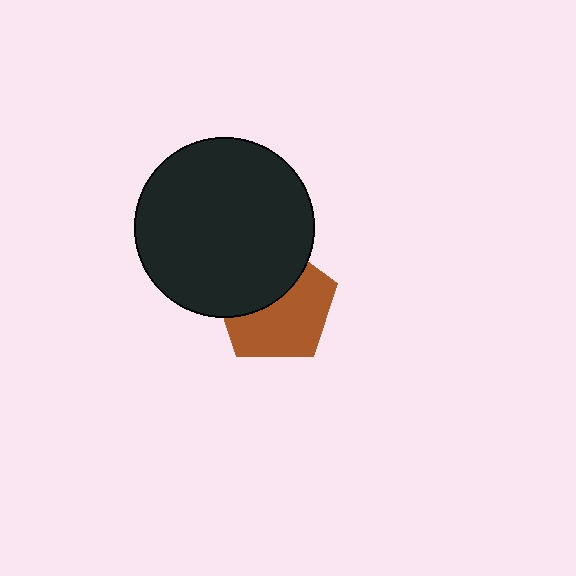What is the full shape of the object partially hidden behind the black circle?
The partially hidden object is a brown pentagon.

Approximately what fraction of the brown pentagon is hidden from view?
Roughly 42% of the brown pentagon is hidden behind the black circle.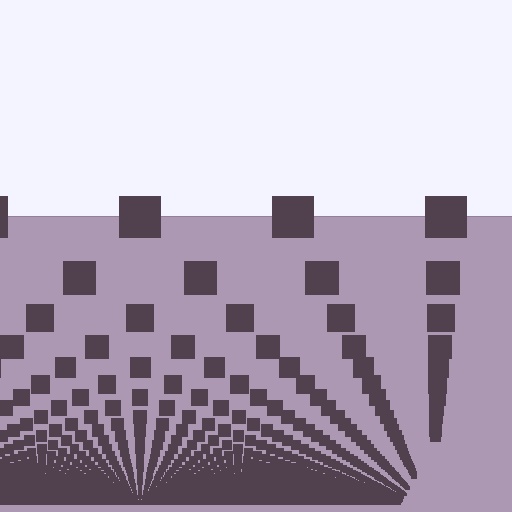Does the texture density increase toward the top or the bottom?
Density increases toward the bottom.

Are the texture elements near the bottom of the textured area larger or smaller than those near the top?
Smaller. The gradient is inverted — elements near the bottom are smaller and denser.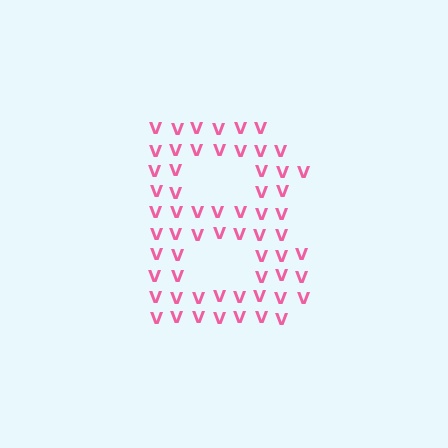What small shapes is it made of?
It is made of small letter V's.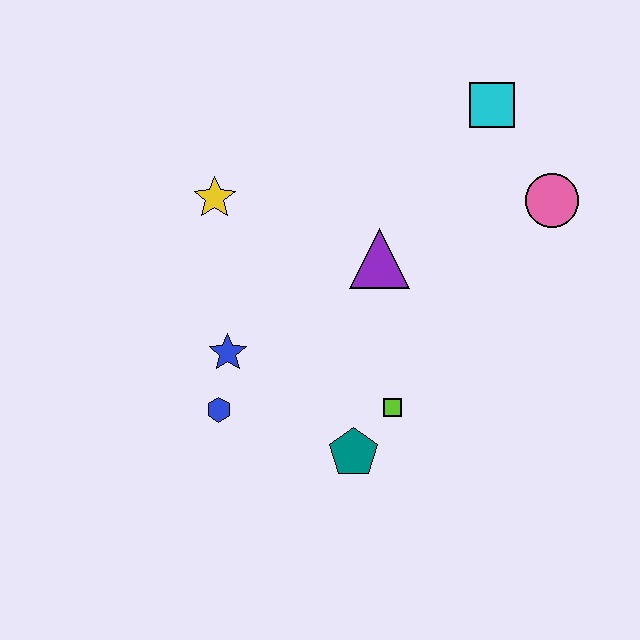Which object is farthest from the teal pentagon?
The cyan square is farthest from the teal pentagon.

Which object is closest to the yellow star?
The blue star is closest to the yellow star.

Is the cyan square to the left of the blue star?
No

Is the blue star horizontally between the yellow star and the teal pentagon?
Yes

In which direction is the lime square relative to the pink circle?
The lime square is below the pink circle.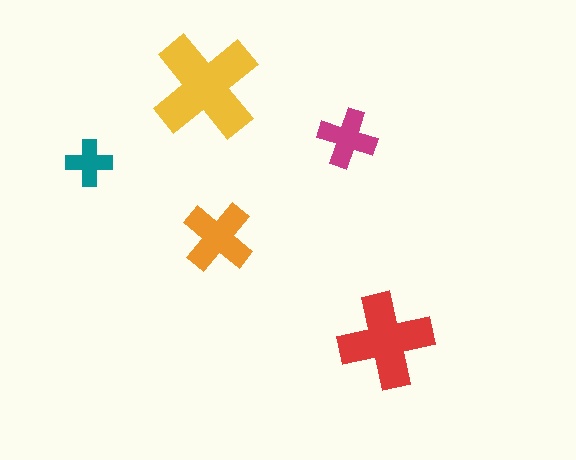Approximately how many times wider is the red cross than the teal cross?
About 2 times wider.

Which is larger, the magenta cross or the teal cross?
The magenta one.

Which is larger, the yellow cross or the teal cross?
The yellow one.